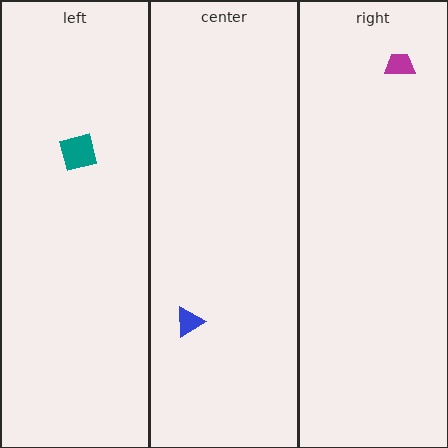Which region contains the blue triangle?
The center region.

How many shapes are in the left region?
1.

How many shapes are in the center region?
1.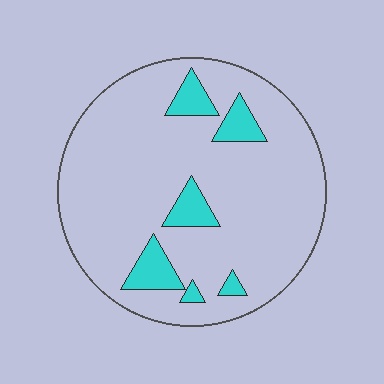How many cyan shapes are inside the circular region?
6.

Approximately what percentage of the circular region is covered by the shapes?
Approximately 10%.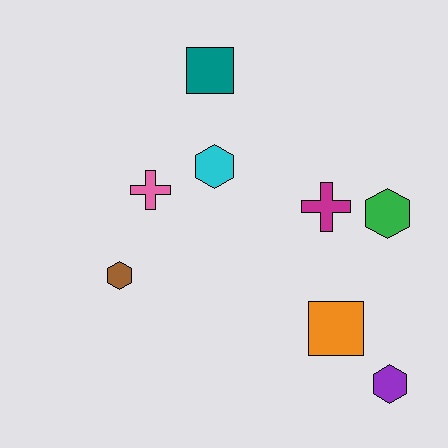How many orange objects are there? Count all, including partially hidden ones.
There is 1 orange object.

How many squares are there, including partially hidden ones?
There are 2 squares.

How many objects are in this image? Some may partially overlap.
There are 8 objects.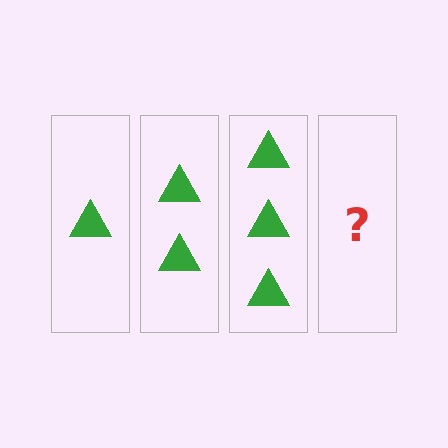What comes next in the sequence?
The next element should be 4 triangles.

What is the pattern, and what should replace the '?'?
The pattern is that each step adds one more triangle. The '?' should be 4 triangles.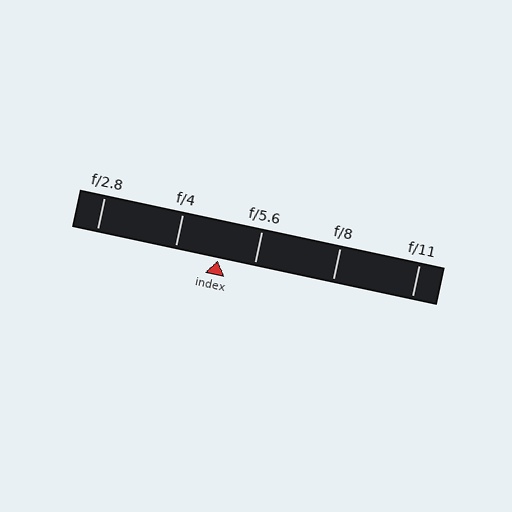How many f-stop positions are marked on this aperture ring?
There are 5 f-stop positions marked.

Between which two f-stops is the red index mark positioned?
The index mark is between f/4 and f/5.6.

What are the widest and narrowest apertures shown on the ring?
The widest aperture shown is f/2.8 and the narrowest is f/11.